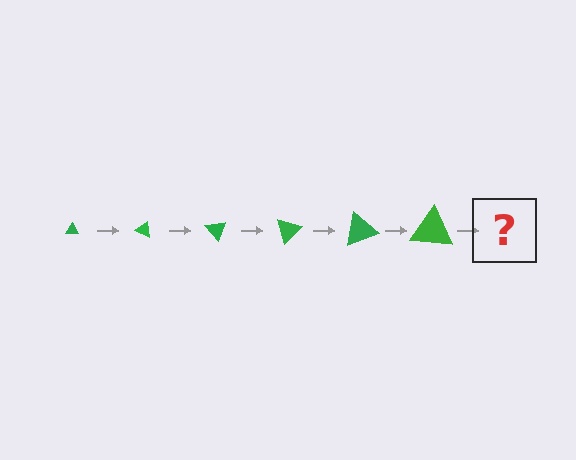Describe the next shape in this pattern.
It should be a triangle, larger than the previous one and rotated 150 degrees from the start.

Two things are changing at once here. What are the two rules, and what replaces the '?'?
The two rules are that the triangle grows larger each step and it rotates 25 degrees each step. The '?' should be a triangle, larger than the previous one and rotated 150 degrees from the start.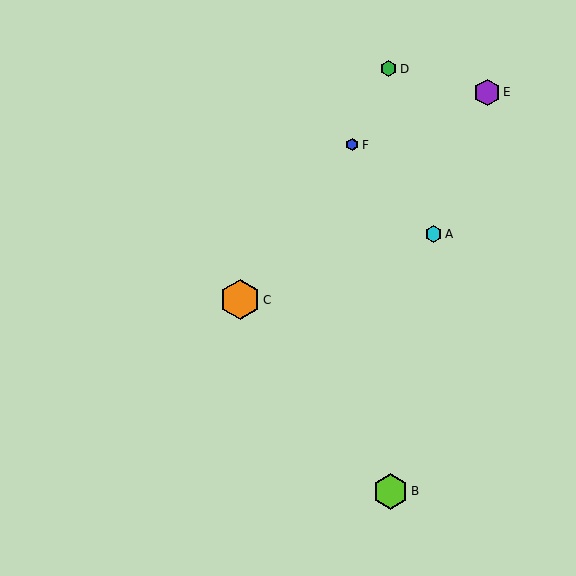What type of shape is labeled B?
Shape B is a lime hexagon.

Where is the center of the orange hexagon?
The center of the orange hexagon is at (240, 300).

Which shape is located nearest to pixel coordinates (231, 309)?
The orange hexagon (labeled C) at (240, 300) is nearest to that location.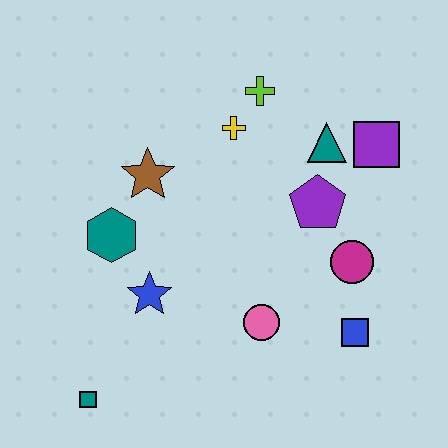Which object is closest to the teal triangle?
The purple square is closest to the teal triangle.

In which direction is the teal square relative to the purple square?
The teal square is to the left of the purple square.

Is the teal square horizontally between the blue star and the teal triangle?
No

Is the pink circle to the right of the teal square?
Yes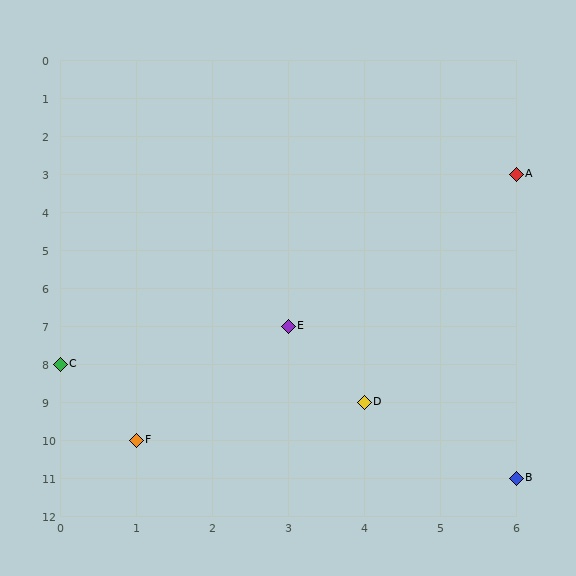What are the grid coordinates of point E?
Point E is at grid coordinates (3, 7).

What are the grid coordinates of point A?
Point A is at grid coordinates (6, 3).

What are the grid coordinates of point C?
Point C is at grid coordinates (0, 8).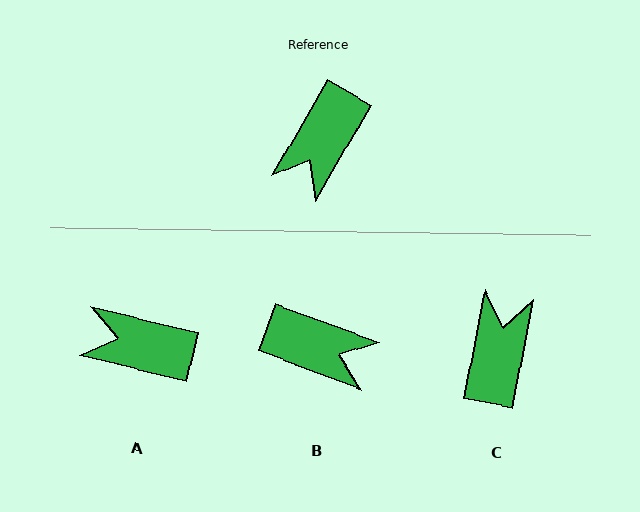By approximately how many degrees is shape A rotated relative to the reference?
Approximately 73 degrees clockwise.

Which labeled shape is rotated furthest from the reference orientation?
C, about 161 degrees away.